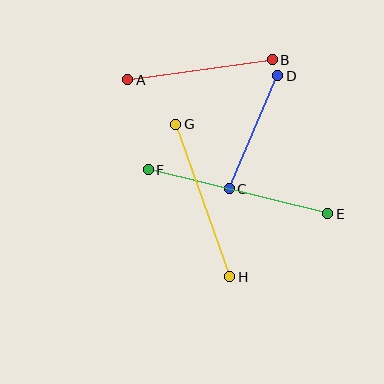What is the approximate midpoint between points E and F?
The midpoint is at approximately (238, 192) pixels.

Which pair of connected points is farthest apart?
Points E and F are farthest apart.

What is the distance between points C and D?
The distance is approximately 123 pixels.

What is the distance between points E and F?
The distance is approximately 185 pixels.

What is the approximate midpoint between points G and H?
The midpoint is at approximately (203, 200) pixels.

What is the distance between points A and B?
The distance is approximately 146 pixels.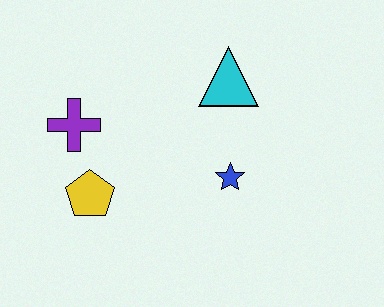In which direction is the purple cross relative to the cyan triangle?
The purple cross is to the left of the cyan triangle.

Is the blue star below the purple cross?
Yes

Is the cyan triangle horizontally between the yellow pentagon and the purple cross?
No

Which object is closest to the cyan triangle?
The blue star is closest to the cyan triangle.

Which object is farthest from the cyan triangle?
The yellow pentagon is farthest from the cyan triangle.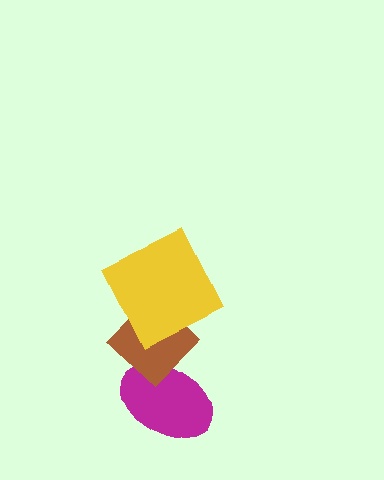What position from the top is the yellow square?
The yellow square is 1st from the top.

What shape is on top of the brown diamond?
The yellow square is on top of the brown diamond.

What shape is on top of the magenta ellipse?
The brown diamond is on top of the magenta ellipse.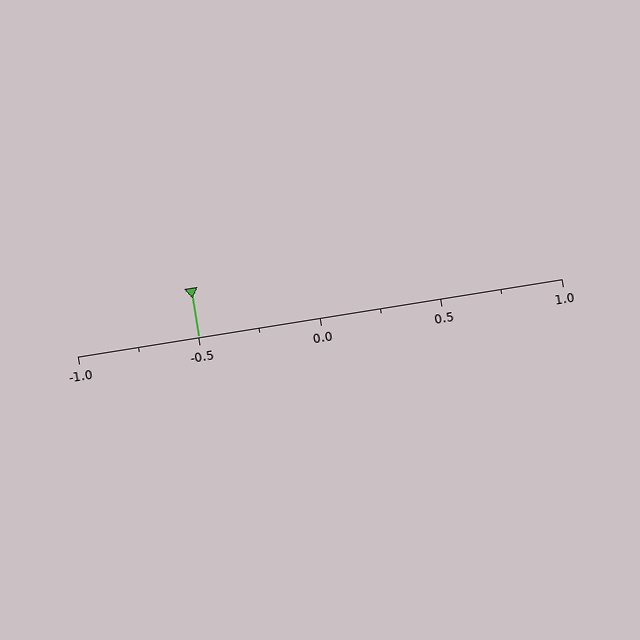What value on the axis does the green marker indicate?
The marker indicates approximately -0.5.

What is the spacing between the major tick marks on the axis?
The major ticks are spaced 0.5 apart.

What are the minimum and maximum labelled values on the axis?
The axis runs from -1.0 to 1.0.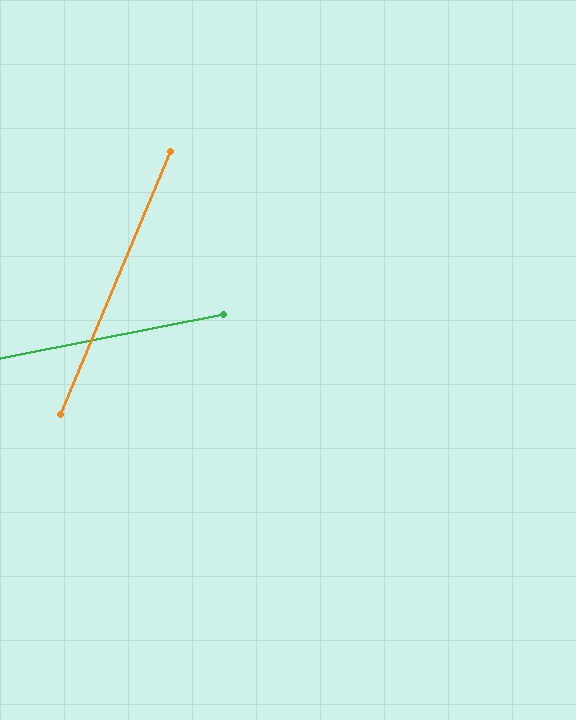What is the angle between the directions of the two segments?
Approximately 56 degrees.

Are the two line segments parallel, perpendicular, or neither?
Neither parallel nor perpendicular — they differ by about 56°.